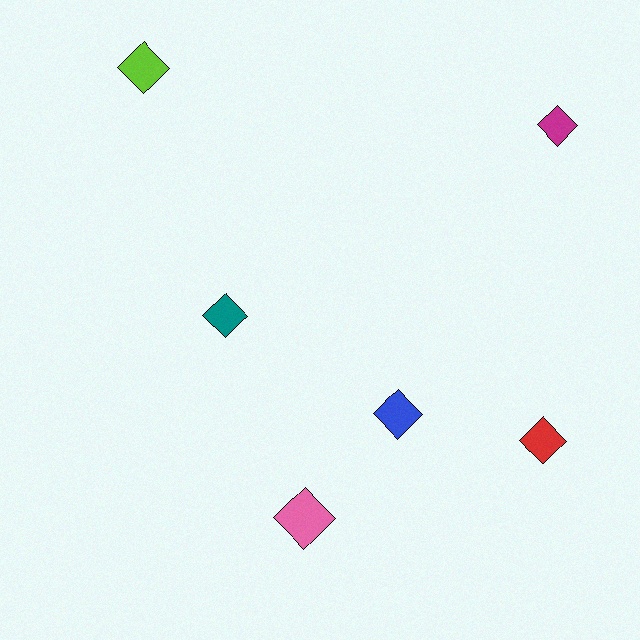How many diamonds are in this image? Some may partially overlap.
There are 6 diamonds.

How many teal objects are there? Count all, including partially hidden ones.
There is 1 teal object.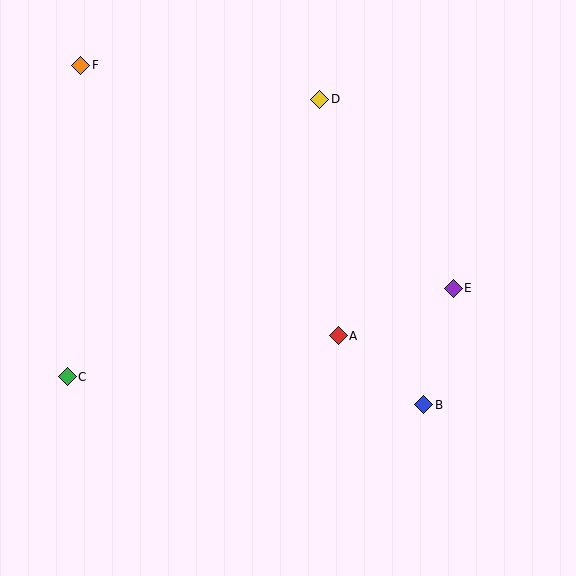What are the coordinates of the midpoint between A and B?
The midpoint between A and B is at (381, 370).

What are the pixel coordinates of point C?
Point C is at (67, 377).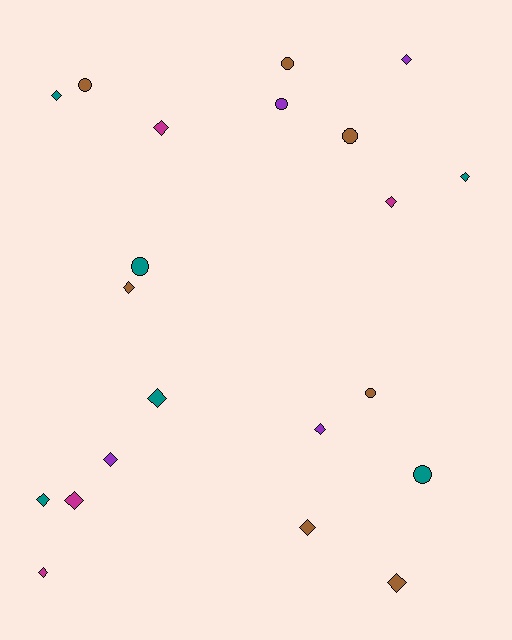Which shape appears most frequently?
Diamond, with 14 objects.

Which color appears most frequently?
Brown, with 7 objects.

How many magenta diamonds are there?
There are 4 magenta diamonds.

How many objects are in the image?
There are 21 objects.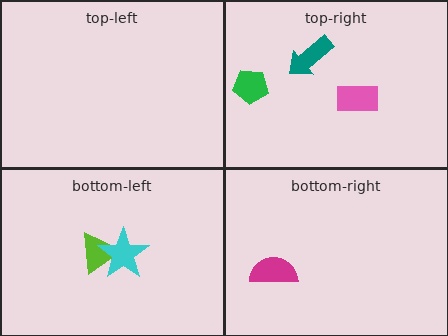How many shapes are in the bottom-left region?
2.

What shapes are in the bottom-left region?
The lime triangle, the cyan star.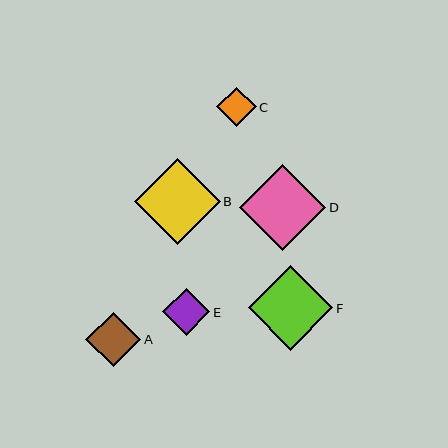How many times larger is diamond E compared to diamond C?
Diamond E is approximately 1.2 times the size of diamond C.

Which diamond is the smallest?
Diamond C is the smallest with a size of approximately 40 pixels.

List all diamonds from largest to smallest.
From largest to smallest: B, D, F, A, E, C.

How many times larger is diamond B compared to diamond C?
Diamond B is approximately 2.2 times the size of diamond C.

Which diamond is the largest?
Diamond B is the largest with a size of approximately 86 pixels.